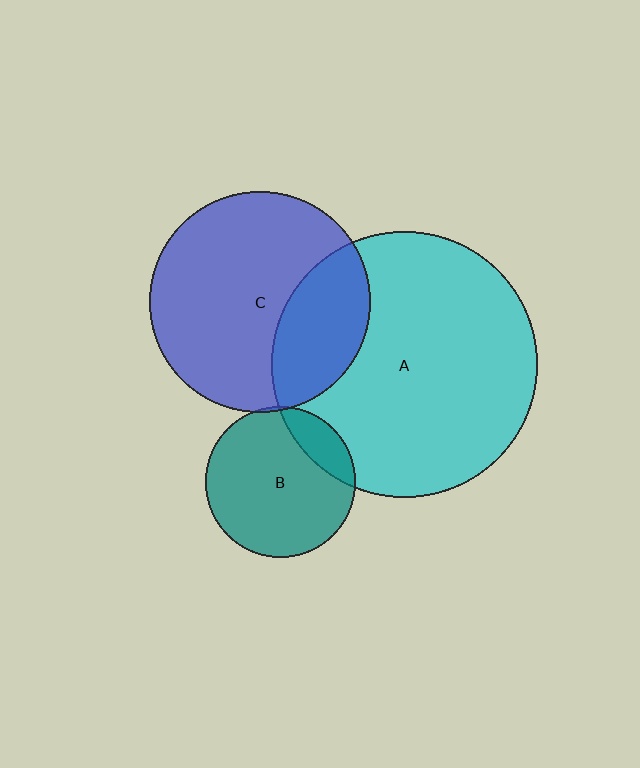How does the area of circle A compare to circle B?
Approximately 3.1 times.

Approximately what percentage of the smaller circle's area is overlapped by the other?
Approximately 15%.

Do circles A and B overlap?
Yes.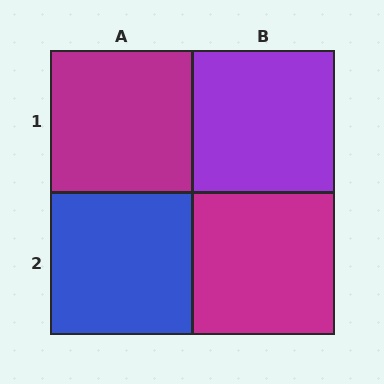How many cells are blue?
1 cell is blue.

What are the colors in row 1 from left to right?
Magenta, purple.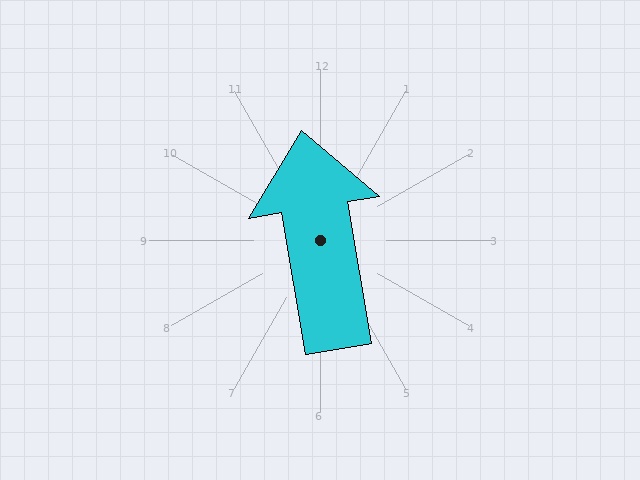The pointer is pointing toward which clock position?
Roughly 12 o'clock.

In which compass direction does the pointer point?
North.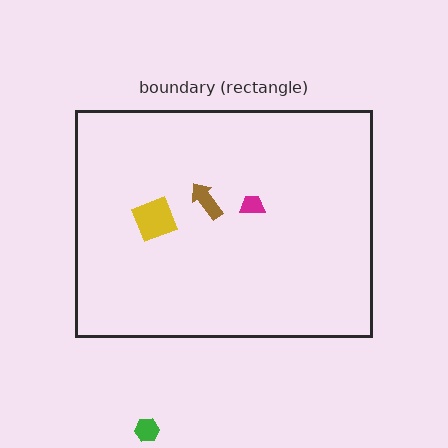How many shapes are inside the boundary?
3 inside, 1 outside.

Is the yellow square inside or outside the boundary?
Inside.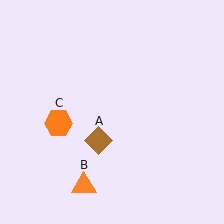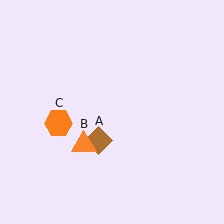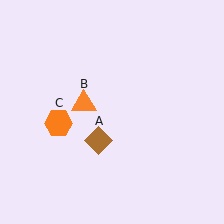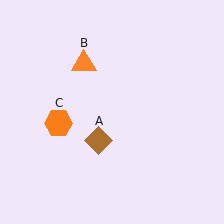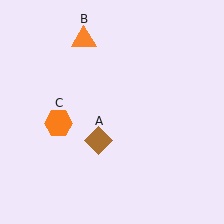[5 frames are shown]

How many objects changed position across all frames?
1 object changed position: orange triangle (object B).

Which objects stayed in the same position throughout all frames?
Brown diamond (object A) and orange hexagon (object C) remained stationary.